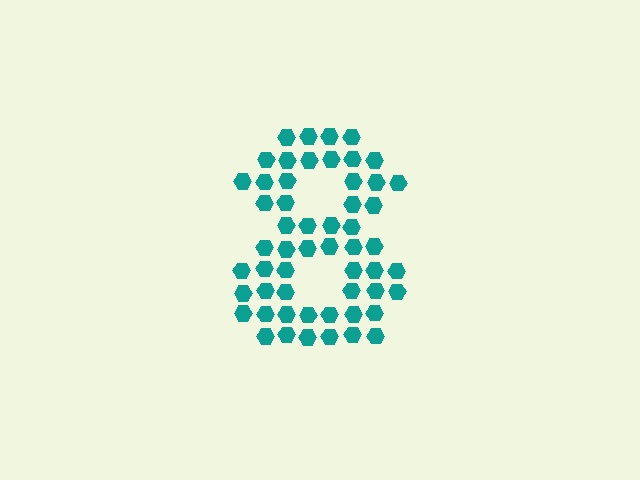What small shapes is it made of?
It is made of small hexagons.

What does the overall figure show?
The overall figure shows the digit 8.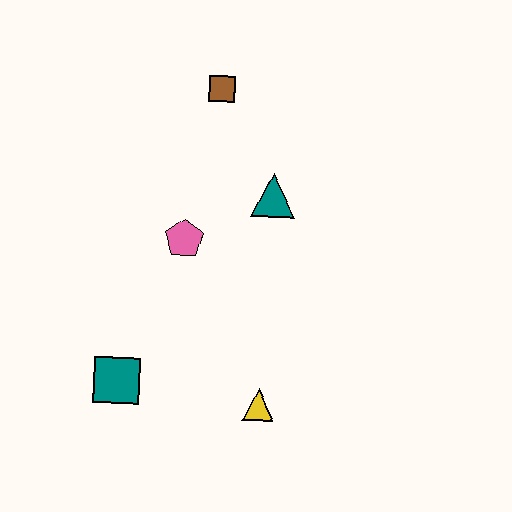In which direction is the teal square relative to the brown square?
The teal square is below the brown square.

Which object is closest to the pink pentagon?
The teal triangle is closest to the pink pentagon.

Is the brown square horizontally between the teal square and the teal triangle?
Yes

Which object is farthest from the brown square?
The yellow triangle is farthest from the brown square.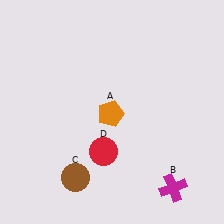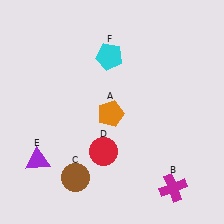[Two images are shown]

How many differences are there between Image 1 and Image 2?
There are 2 differences between the two images.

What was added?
A purple triangle (E), a cyan pentagon (F) were added in Image 2.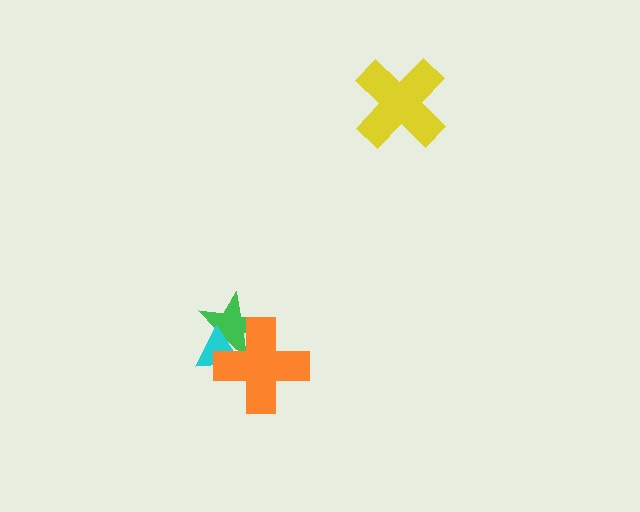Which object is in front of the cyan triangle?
The orange cross is in front of the cyan triangle.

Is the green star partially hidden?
Yes, it is partially covered by another shape.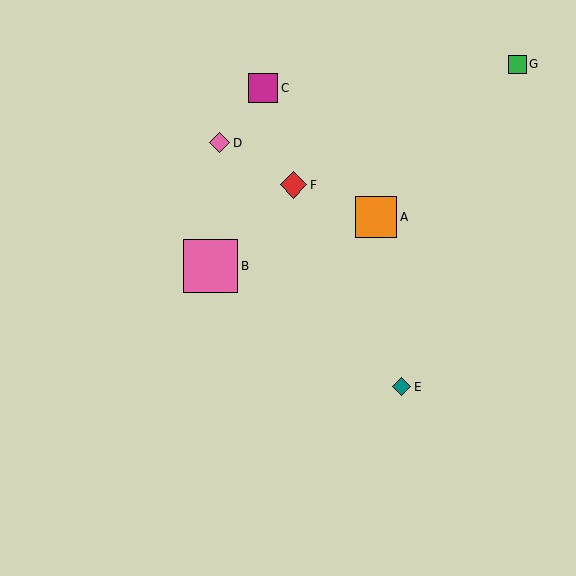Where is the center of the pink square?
The center of the pink square is at (211, 266).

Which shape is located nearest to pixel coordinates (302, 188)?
The red diamond (labeled F) at (293, 185) is nearest to that location.